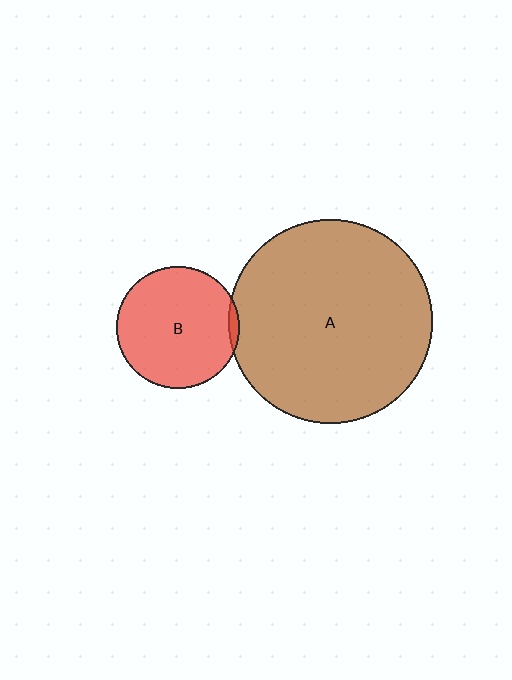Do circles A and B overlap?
Yes.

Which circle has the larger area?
Circle A (brown).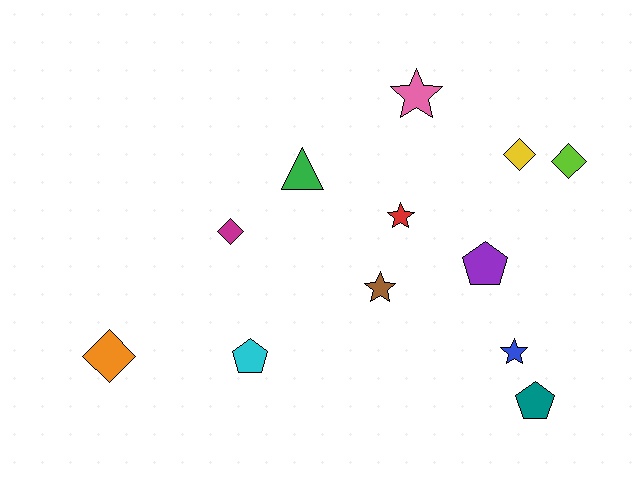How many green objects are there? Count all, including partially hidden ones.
There is 1 green object.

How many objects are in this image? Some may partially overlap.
There are 12 objects.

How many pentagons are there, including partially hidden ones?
There are 3 pentagons.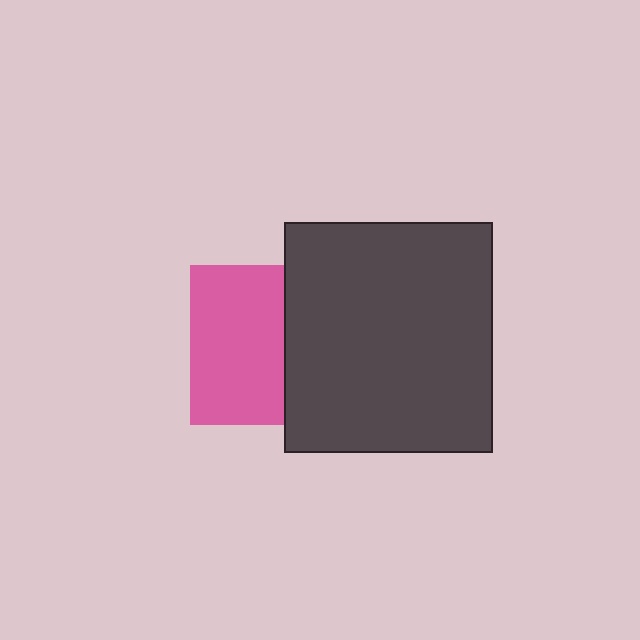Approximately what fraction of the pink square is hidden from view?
Roughly 41% of the pink square is hidden behind the dark gray rectangle.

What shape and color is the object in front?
The object in front is a dark gray rectangle.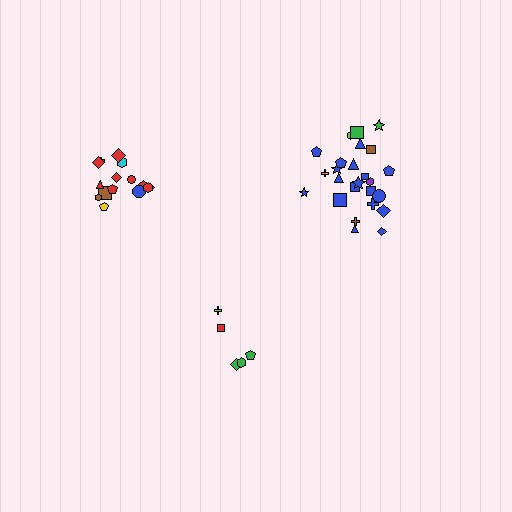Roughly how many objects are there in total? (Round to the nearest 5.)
Roughly 45 objects in total.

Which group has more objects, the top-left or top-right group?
The top-right group.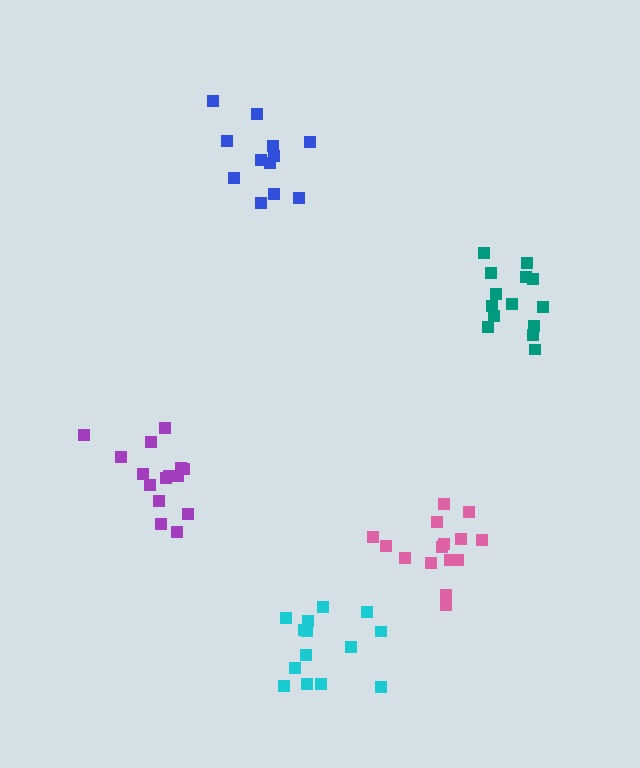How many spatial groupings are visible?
There are 5 spatial groupings.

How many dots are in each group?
Group 1: 14 dots, Group 2: 14 dots, Group 3: 16 dots, Group 4: 15 dots, Group 5: 12 dots (71 total).